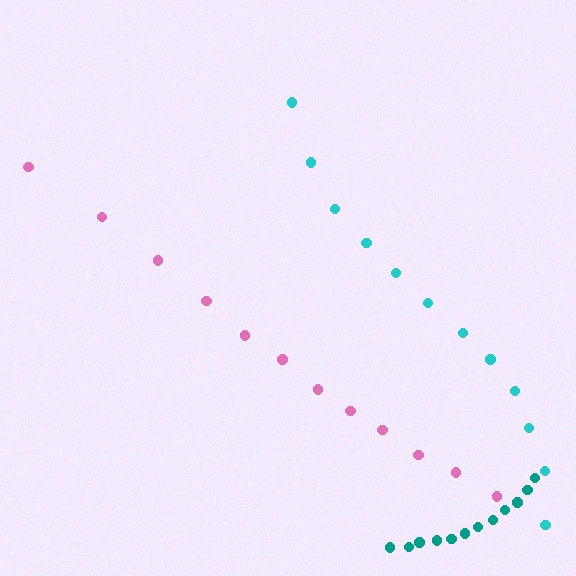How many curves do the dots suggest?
There are 3 distinct paths.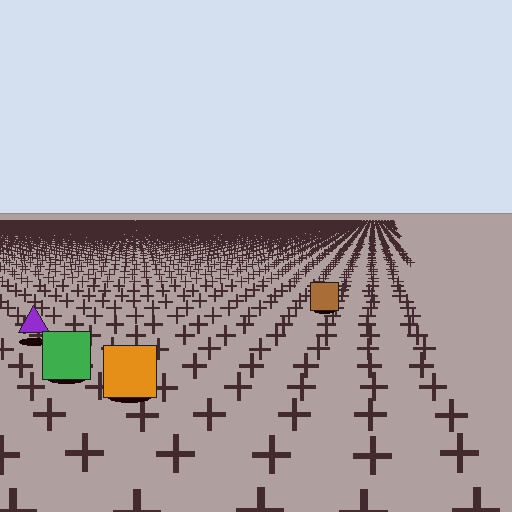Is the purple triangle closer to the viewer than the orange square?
No. The orange square is closer — you can tell from the texture gradient: the ground texture is coarser near it.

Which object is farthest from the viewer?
The brown square is farthest from the viewer. It appears smaller and the ground texture around it is denser.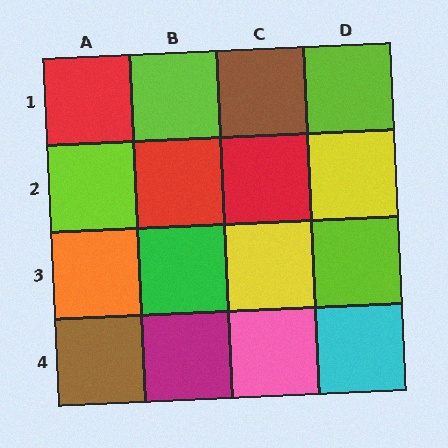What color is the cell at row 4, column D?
Cyan.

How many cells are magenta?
1 cell is magenta.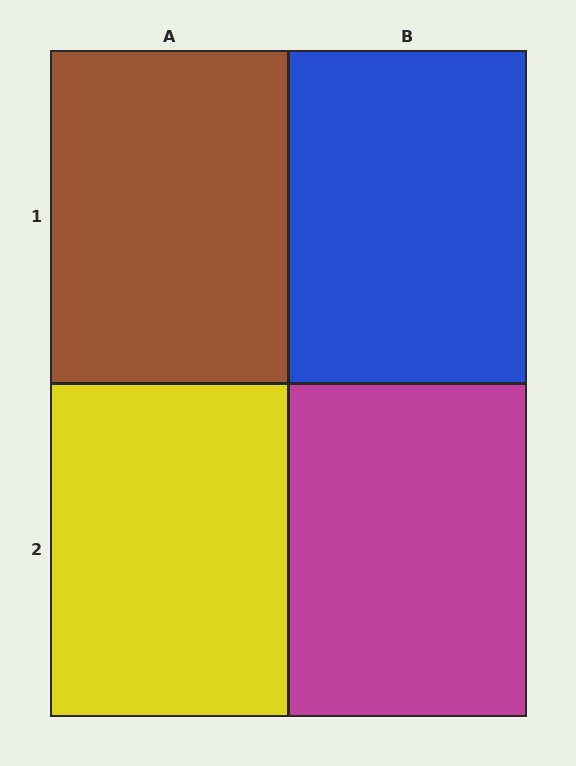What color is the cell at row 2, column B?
Magenta.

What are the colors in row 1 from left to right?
Brown, blue.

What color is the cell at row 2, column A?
Yellow.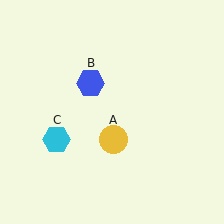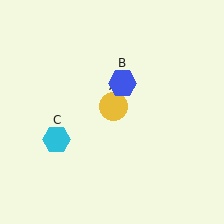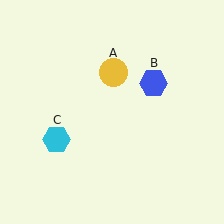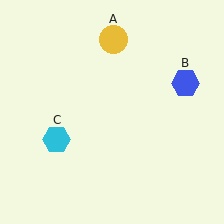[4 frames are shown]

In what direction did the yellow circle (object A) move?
The yellow circle (object A) moved up.